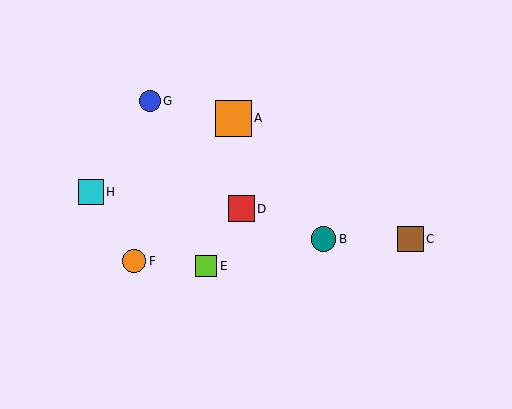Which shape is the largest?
The orange square (labeled A) is the largest.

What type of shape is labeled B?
Shape B is a teal circle.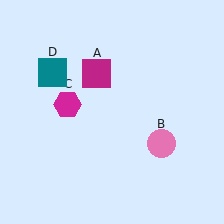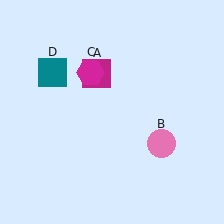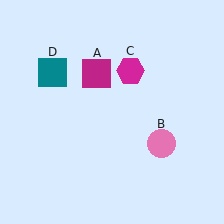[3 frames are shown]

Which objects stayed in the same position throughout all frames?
Magenta square (object A) and pink circle (object B) and teal square (object D) remained stationary.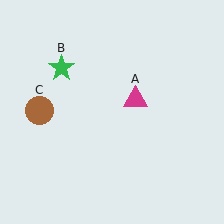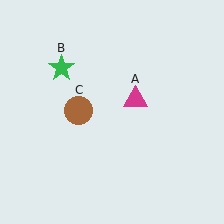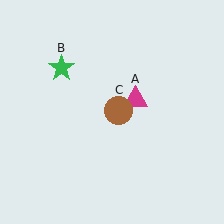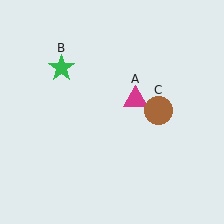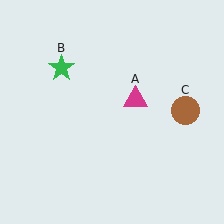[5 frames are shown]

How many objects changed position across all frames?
1 object changed position: brown circle (object C).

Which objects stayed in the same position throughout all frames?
Magenta triangle (object A) and green star (object B) remained stationary.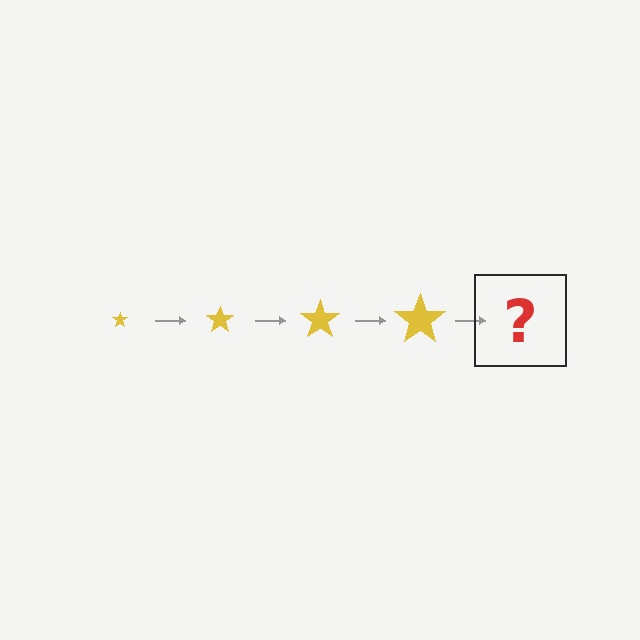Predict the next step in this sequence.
The next step is a yellow star, larger than the previous one.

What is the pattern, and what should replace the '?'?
The pattern is that the star gets progressively larger each step. The '?' should be a yellow star, larger than the previous one.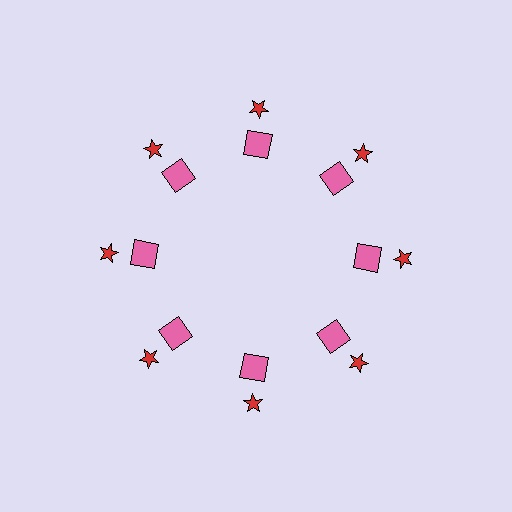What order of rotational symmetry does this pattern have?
This pattern has 8-fold rotational symmetry.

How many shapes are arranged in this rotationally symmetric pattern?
There are 16 shapes, arranged in 8 groups of 2.